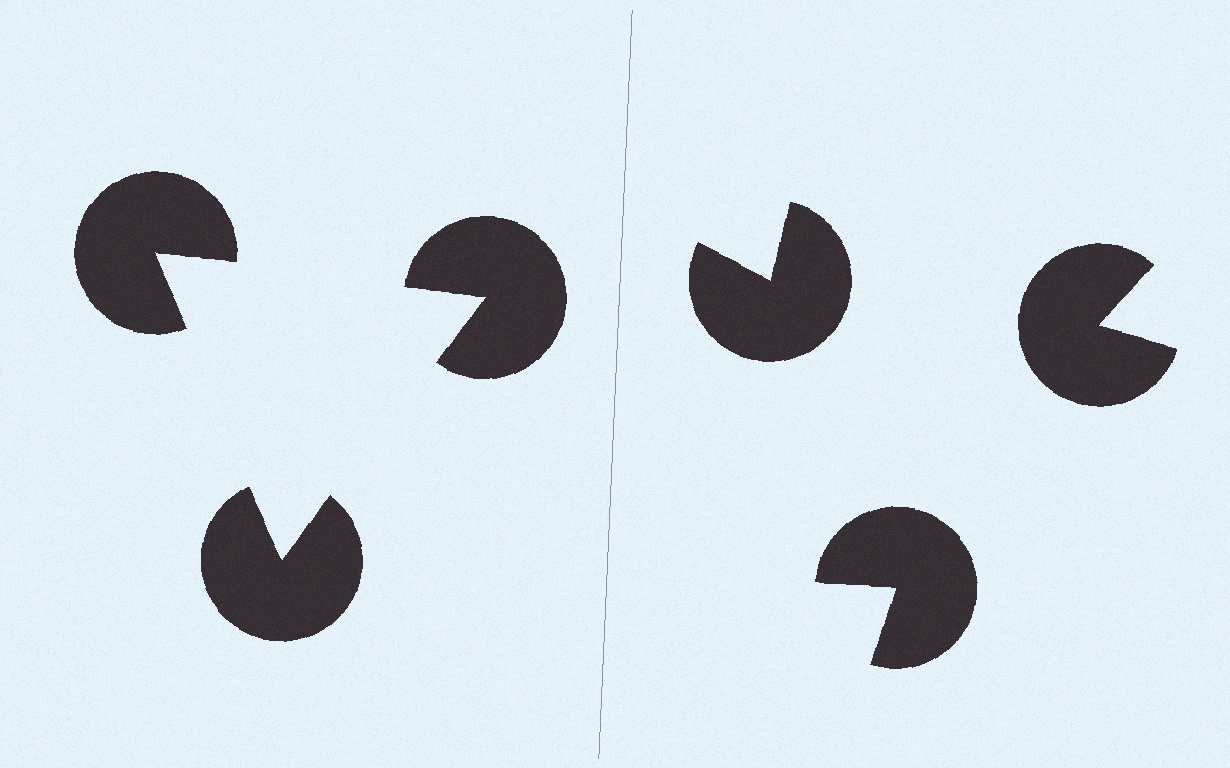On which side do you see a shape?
An illusory triangle appears on the left side. On the right side the wedge cuts are rotated, so no coherent shape forms.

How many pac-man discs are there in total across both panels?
6 — 3 on each side.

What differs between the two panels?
The pac-man discs are positioned identically on both sides; only the wedge orientations differ. On the left they align to a triangle; on the right they are misaligned.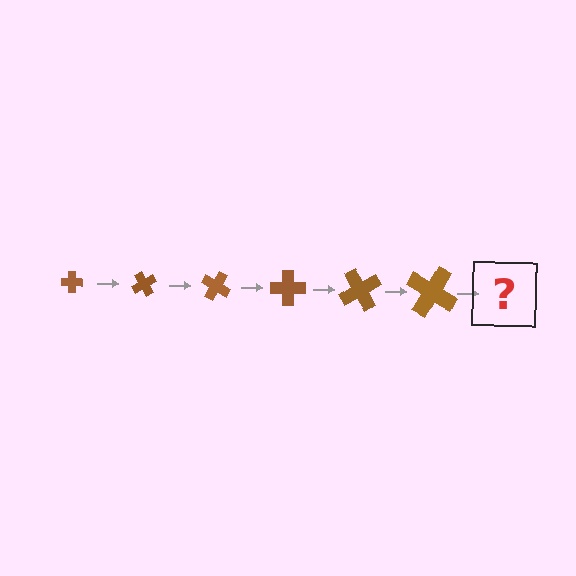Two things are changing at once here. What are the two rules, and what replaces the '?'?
The two rules are that the cross grows larger each step and it rotates 60 degrees each step. The '?' should be a cross, larger than the previous one and rotated 360 degrees from the start.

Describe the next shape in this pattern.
It should be a cross, larger than the previous one and rotated 360 degrees from the start.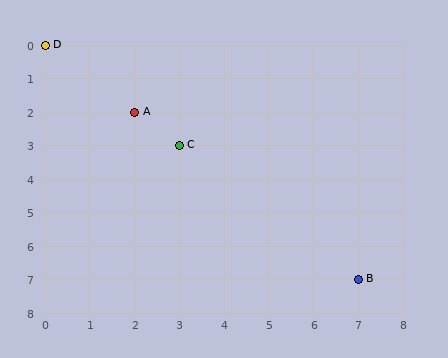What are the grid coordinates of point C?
Point C is at grid coordinates (3, 3).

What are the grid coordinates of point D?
Point D is at grid coordinates (0, 0).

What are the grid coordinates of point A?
Point A is at grid coordinates (2, 2).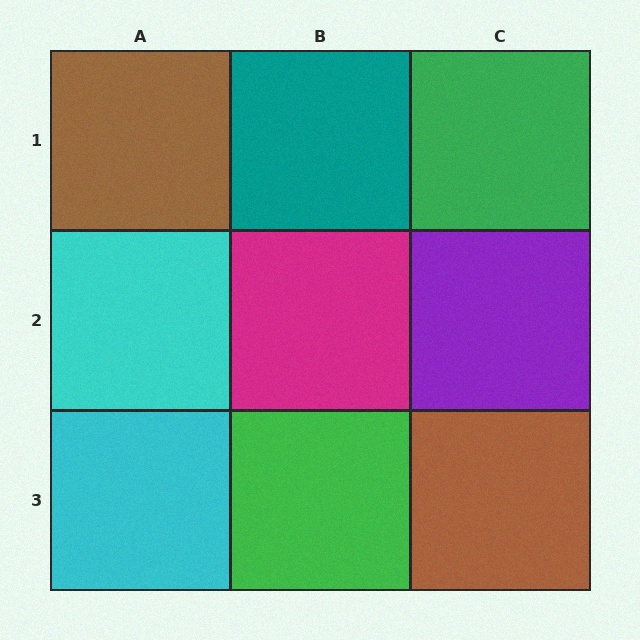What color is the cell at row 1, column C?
Green.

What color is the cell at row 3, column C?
Brown.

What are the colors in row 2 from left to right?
Cyan, magenta, purple.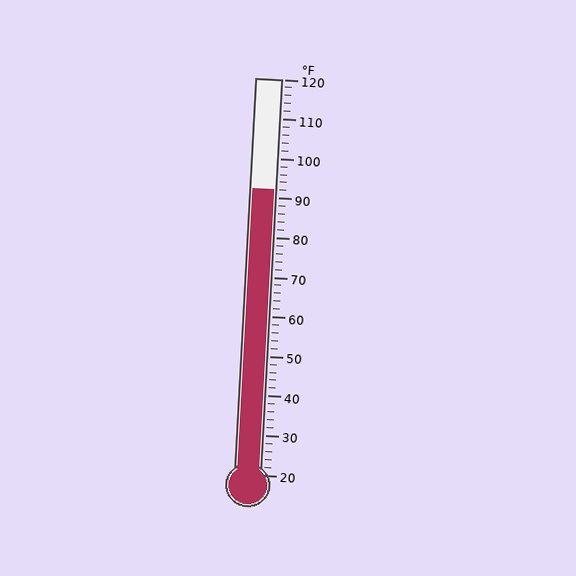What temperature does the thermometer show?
The thermometer shows approximately 92°F.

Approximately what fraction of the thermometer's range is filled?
The thermometer is filled to approximately 70% of its range.